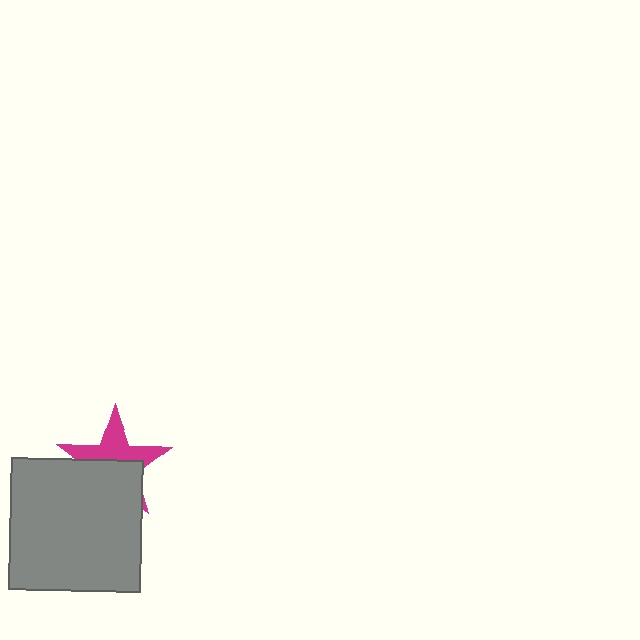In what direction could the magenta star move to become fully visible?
The magenta star could move up. That would shift it out from behind the gray square entirely.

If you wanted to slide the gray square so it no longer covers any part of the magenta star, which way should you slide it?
Slide it down — that is the most direct way to separate the two shapes.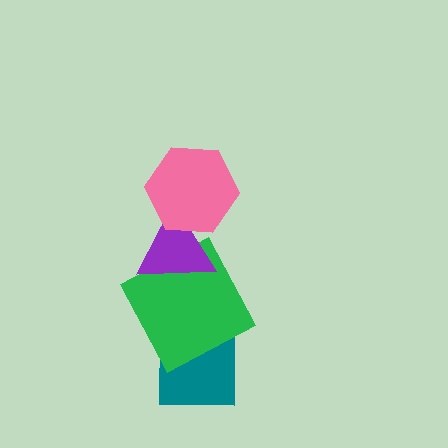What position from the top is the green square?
The green square is 3rd from the top.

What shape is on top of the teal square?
The green square is on top of the teal square.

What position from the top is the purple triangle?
The purple triangle is 2nd from the top.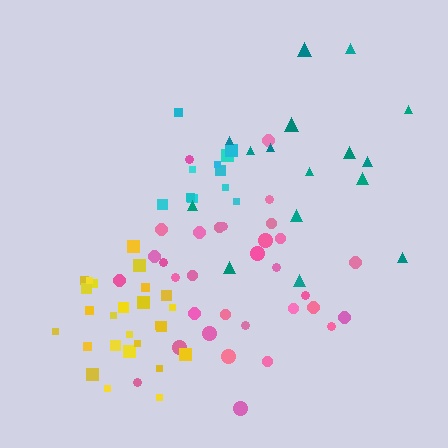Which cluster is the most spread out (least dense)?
Teal.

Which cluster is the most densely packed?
Yellow.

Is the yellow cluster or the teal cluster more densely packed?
Yellow.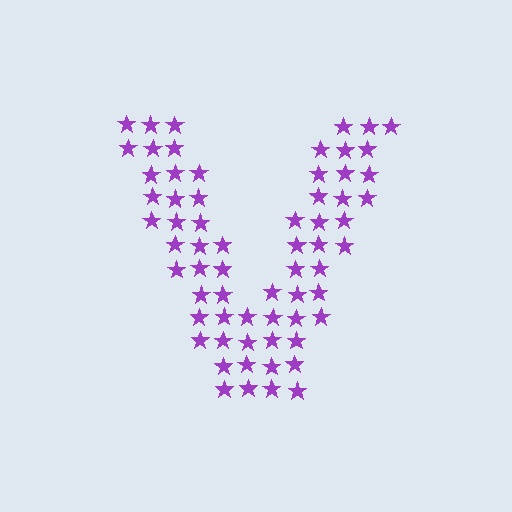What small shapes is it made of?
It is made of small stars.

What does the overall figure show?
The overall figure shows the letter V.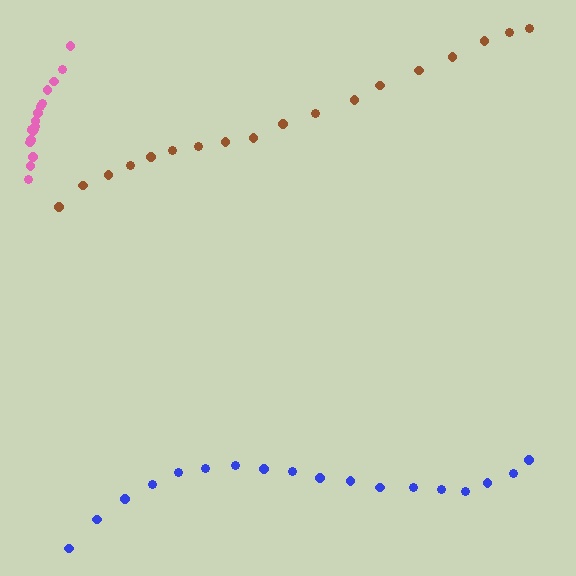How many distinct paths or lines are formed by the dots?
There are 3 distinct paths.